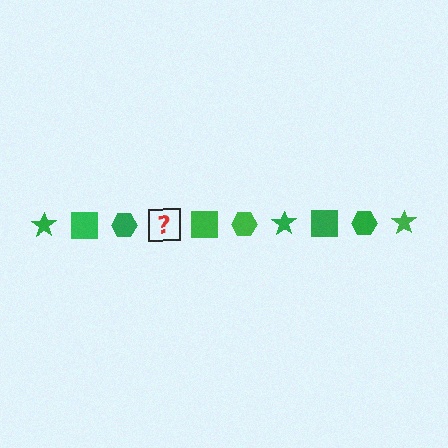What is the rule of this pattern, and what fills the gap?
The rule is that the pattern cycles through star, square, hexagon shapes in green. The gap should be filled with a green star.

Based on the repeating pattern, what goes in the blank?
The blank should be a green star.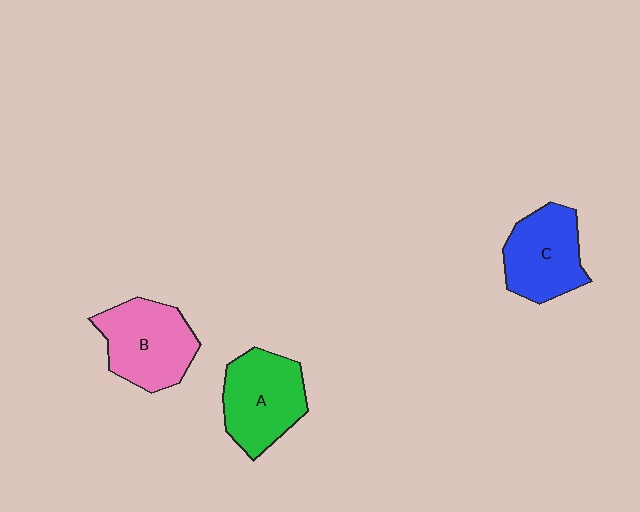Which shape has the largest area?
Shape B (pink).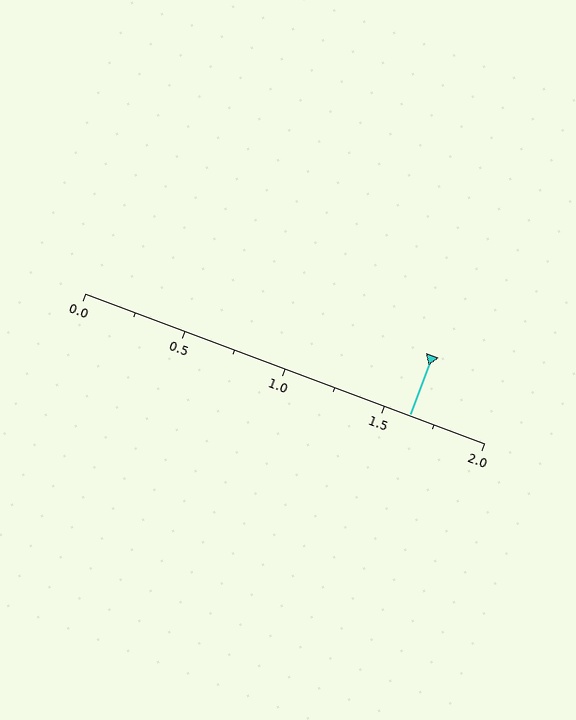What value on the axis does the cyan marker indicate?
The marker indicates approximately 1.62.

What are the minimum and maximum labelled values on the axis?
The axis runs from 0.0 to 2.0.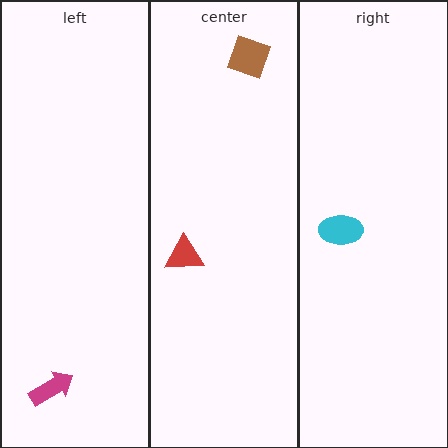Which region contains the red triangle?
The center region.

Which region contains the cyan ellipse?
The right region.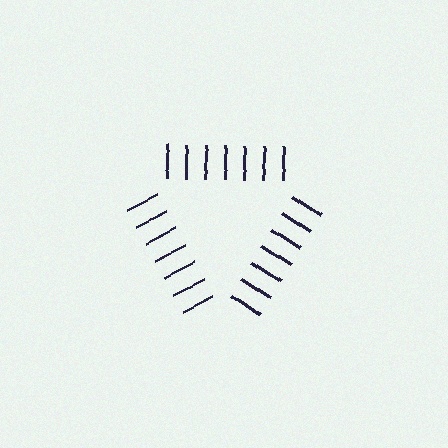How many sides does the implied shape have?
3 sides — the line-ends trace a triangle.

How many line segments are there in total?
21 — 7 along each of the 3 edges.